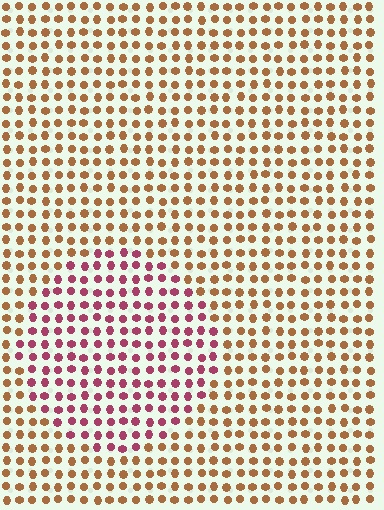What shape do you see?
I see a circle.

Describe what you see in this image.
The image is filled with small brown elements in a uniform arrangement. A circle-shaped region is visible where the elements are tinted to a slightly different hue, forming a subtle color boundary.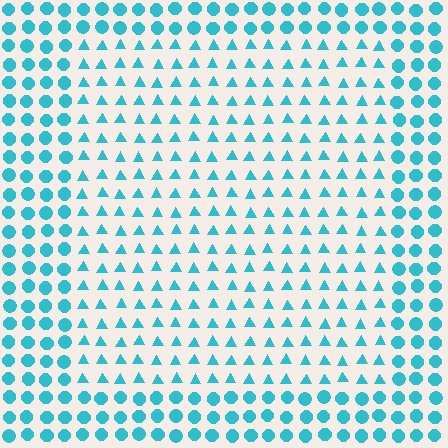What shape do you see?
I see a rectangle.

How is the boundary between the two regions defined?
The boundary is defined by a change in element shape: triangles inside vs. circles outside. All elements share the same color and spacing.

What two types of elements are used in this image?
The image uses triangles inside the rectangle region and circles outside it.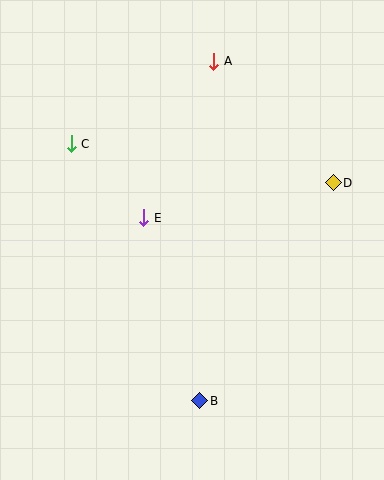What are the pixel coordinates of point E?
Point E is at (144, 218).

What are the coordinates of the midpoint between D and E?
The midpoint between D and E is at (239, 200).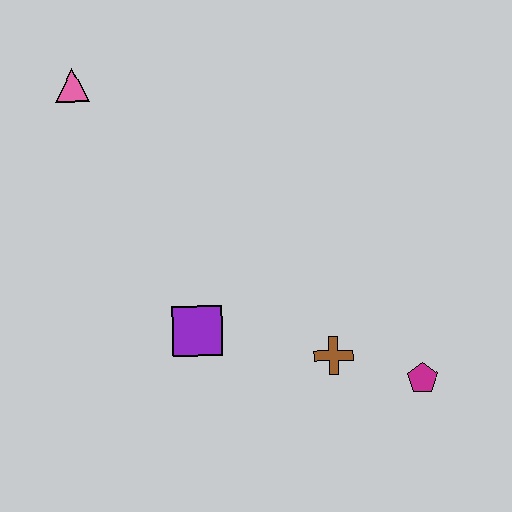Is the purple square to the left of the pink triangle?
No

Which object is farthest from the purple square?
The pink triangle is farthest from the purple square.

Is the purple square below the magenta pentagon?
No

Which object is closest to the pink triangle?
The purple square is closest to the pink triangle.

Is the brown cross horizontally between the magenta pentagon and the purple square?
Yes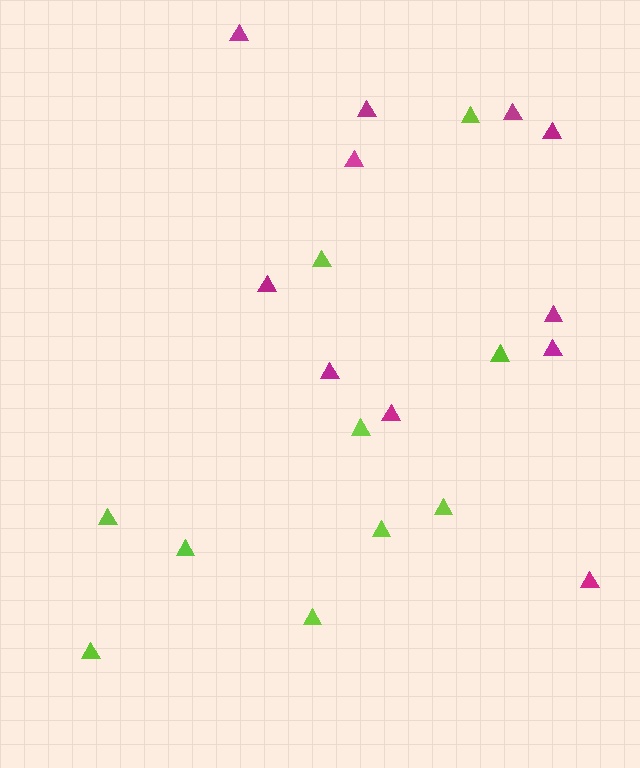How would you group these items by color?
There are 2 groups: one group of lime triangles (10) and one group of magenta triangles (11).